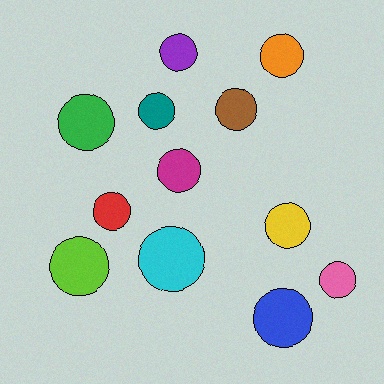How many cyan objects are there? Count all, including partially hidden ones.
There is 1 cyan object.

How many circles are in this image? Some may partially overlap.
There are 12 circles.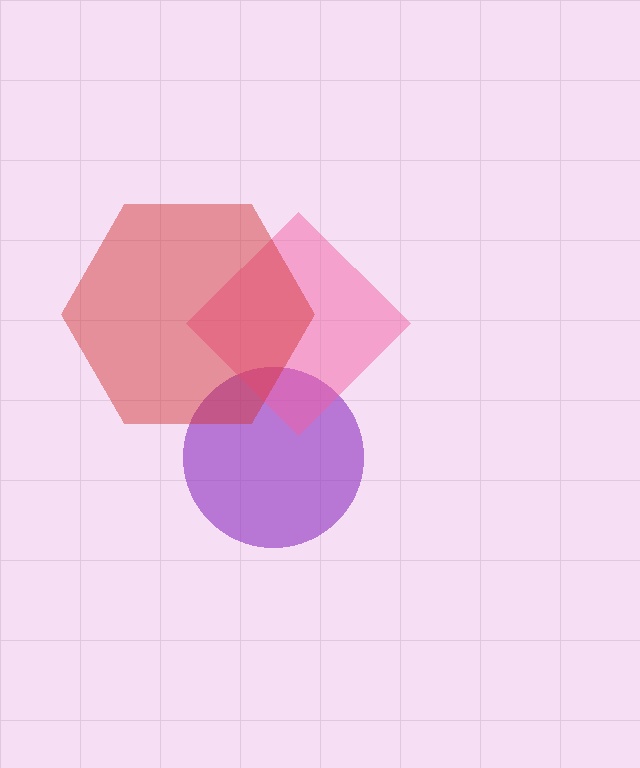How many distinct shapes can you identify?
There are 3 distinct shapes: a purple circle, a pink diamond, a red hexagon.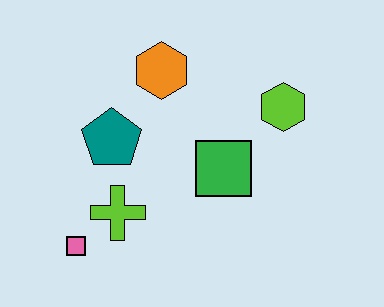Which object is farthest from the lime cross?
The lime hexagon is farthest from the lime cross.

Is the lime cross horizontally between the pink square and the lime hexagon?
Yes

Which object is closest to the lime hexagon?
The green square is closest to the lime hexagon.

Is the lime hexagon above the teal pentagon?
Yes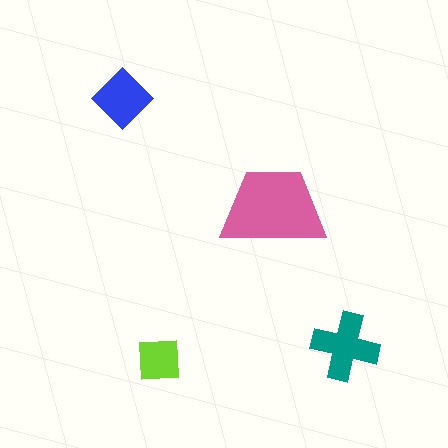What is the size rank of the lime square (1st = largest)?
4th.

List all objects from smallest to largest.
The lime square, the blue diamond, the teal cross, the pink trapezoid.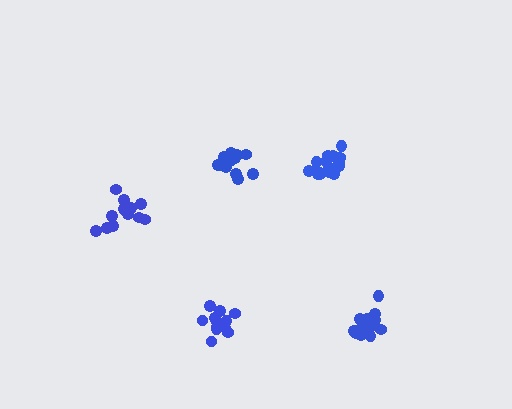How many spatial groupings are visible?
There are 5 spatial groupings.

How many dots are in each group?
Group 1: 16 dots, Group 2: 12 dots, Group 3: 18 dots, Group 4: 13 dots, Group 5: 15 dots (74 total).